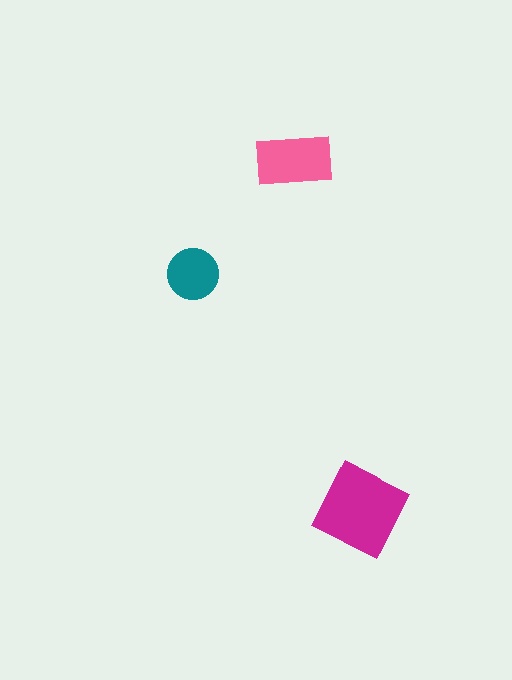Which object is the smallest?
The teal circle.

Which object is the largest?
The magenta diamond.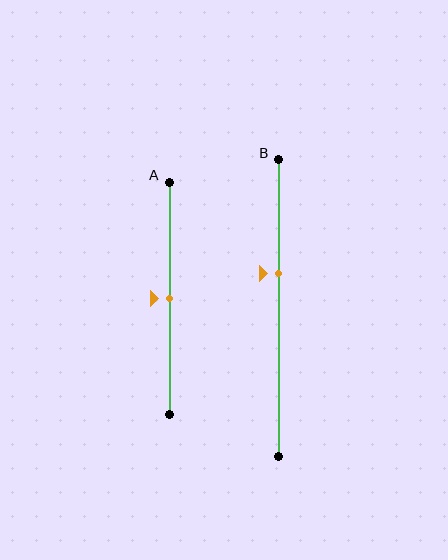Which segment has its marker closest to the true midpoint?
Segment A has its marker closest to the true midpoint.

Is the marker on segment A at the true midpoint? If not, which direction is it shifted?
Yes, the marker on segment A is at the true midpoint.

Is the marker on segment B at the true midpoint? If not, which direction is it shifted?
No, the marker on segment B is shifted upward by about 12% of the segment length.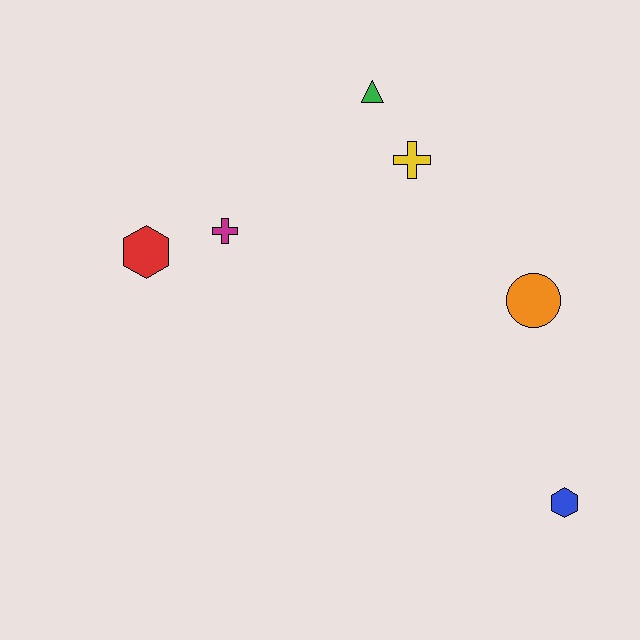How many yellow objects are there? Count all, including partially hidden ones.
There is 1 yellow object.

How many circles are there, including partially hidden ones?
There is 1 circle.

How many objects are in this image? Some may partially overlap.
There are 6 objects.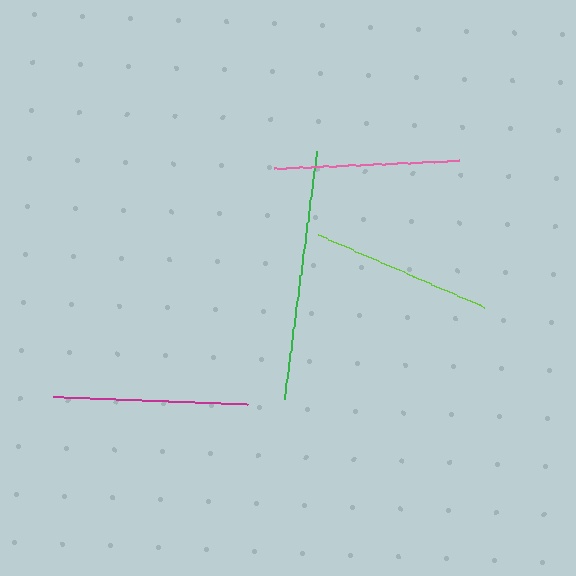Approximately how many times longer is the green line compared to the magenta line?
The green line is approximately 1.3 times the length of the magenta line.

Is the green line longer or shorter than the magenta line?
The green line is longer than the magenta line.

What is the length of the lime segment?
The lime segment is approximately 181 pixels long.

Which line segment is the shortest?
The lime line is the shortest at approximately 181 pixels.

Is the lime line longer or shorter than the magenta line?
The magenta line is longer than the lime line.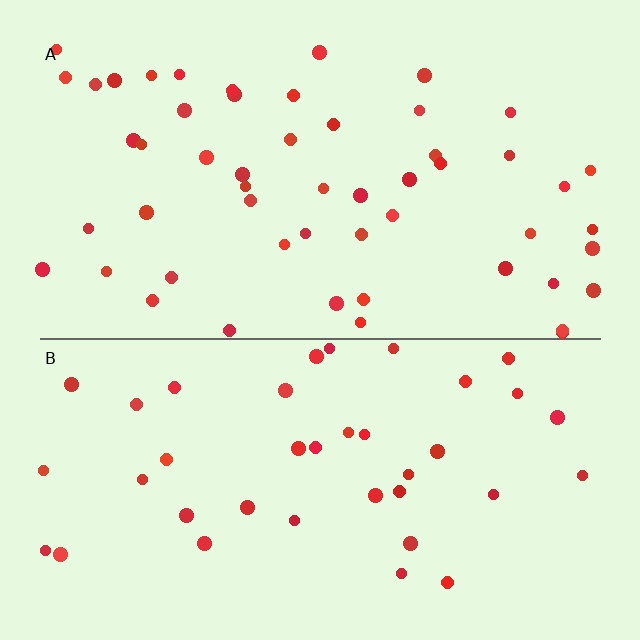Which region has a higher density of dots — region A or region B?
A (the top).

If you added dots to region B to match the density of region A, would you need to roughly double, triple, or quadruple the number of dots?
Approximately double.